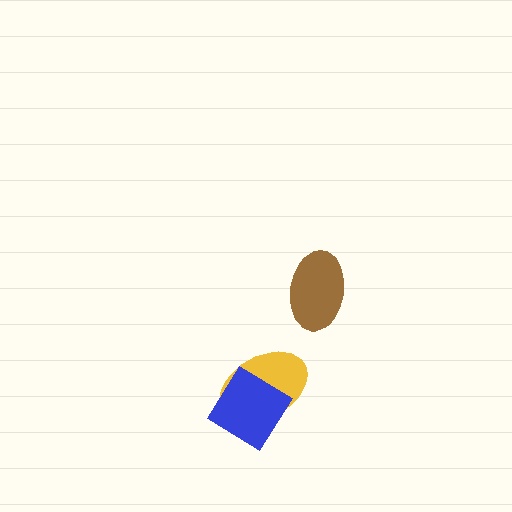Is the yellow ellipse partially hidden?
Yes, it is partially covered by another shape.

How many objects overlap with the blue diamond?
1 object overlaps with the blue diamond.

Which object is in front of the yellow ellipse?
The blue diamond is in front of the yellow ellipse.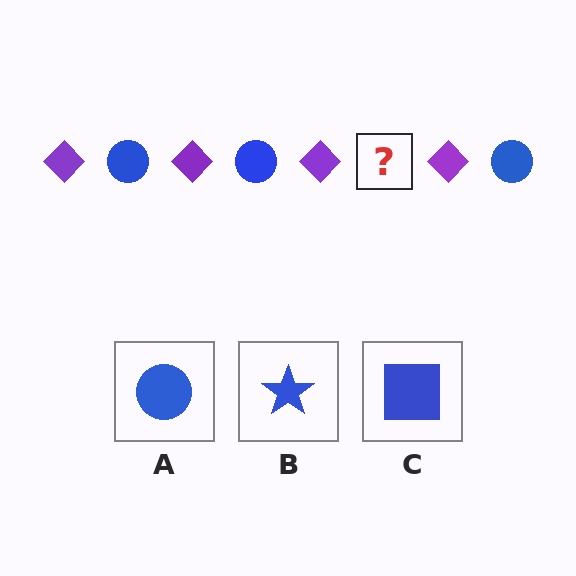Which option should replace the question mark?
Option A.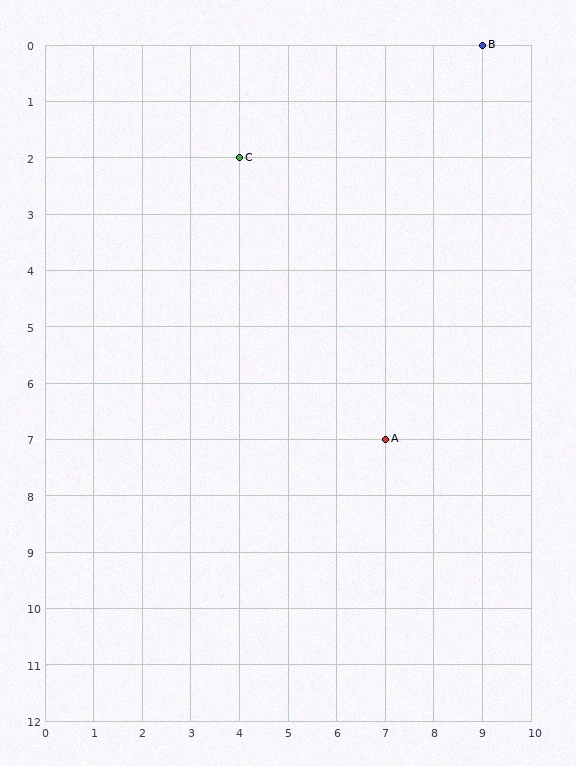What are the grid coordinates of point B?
Point B is at grid coordinates (9, 0).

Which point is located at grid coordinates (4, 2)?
Point C is at (4, 2).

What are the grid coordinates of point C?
Point C is at grid coordinates (4, 2).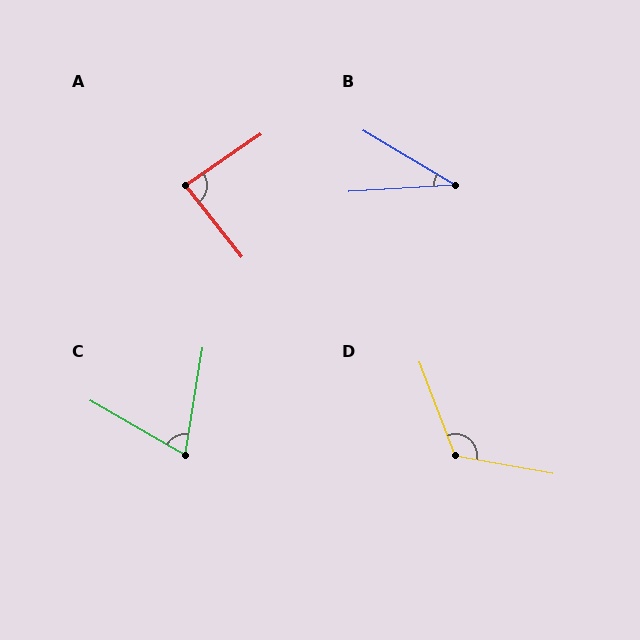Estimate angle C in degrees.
Approximately 69 degrees.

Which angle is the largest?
D, at approximately 121 degrees.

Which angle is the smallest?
B, at approximately 34 degrees.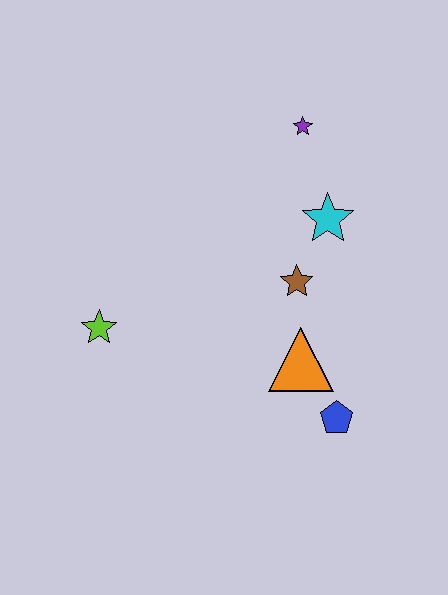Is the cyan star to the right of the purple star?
Yes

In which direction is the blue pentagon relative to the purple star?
The blue pentagon is below the purple star.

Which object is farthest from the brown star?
The lime star is farthest from the brown star.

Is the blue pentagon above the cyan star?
No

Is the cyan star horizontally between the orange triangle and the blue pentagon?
Yes